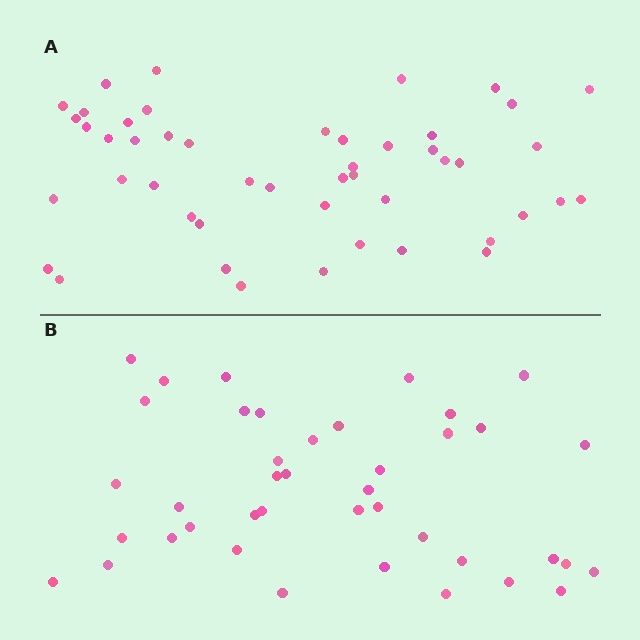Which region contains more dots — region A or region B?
Region A (the top region) has more dots.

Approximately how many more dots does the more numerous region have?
Region A has roughly 8 or so more dots than region B.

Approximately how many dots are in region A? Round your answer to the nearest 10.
About 50 dots. (The exact count is 48, which rounds to 50.)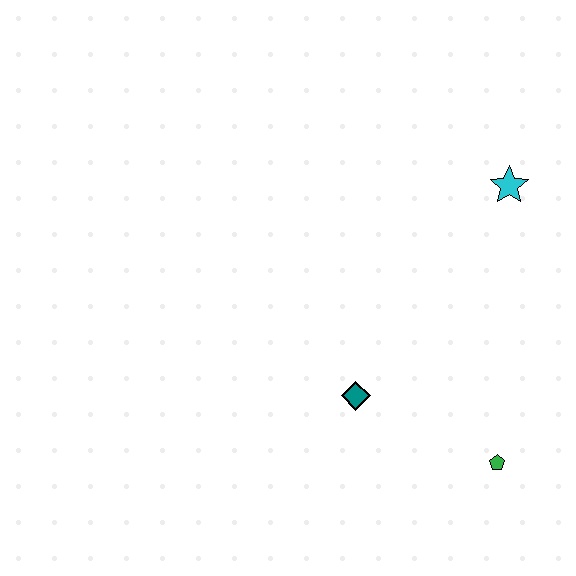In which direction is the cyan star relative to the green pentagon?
The cyan star is above the green pentagon.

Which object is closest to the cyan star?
The teal diamond is closest to the cyan star.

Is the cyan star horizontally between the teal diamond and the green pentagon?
No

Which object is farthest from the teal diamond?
The cyan star is farthest from the teal diamond.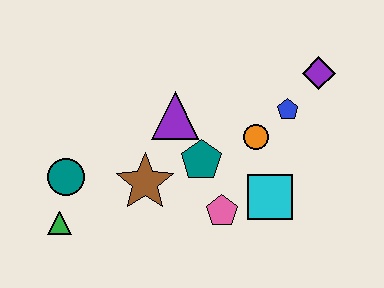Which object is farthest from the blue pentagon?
The green triangle is farthest from the blue pentagon.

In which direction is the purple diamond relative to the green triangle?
The purple diamond is to the right of the green triangle.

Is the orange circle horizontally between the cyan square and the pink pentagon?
Yes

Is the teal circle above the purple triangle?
No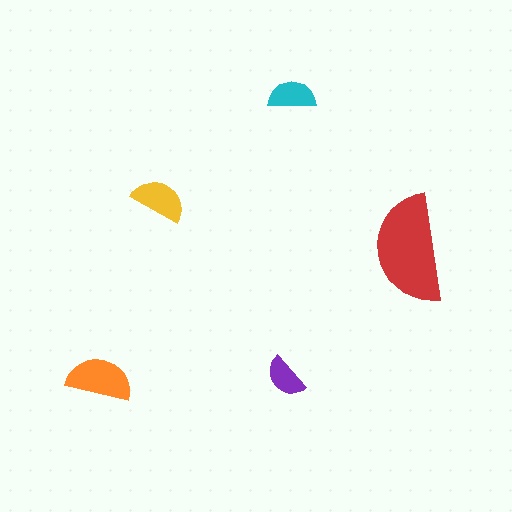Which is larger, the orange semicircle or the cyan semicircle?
The orange one.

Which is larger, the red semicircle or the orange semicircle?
The red one.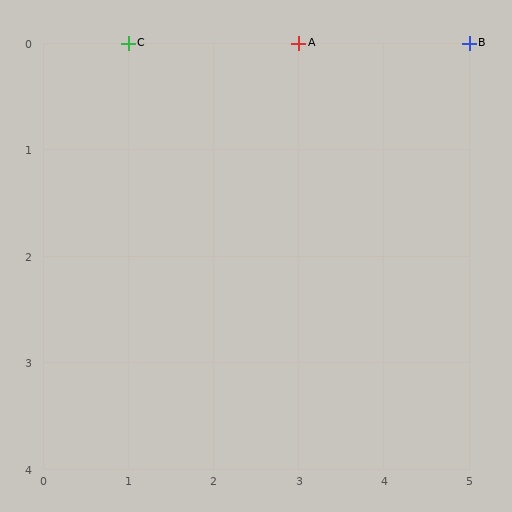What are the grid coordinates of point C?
Point C is at grid coordinates (1, 0).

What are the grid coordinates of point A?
Point A is at grid coordinates (3, 0).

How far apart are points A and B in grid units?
Points A and B are 2 columns apart.